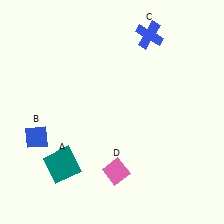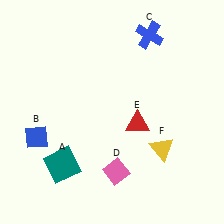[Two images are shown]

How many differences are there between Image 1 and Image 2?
There are 2 differences between the two images.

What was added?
A red triangle (E), a yellow triangle (F) were added in Image 2.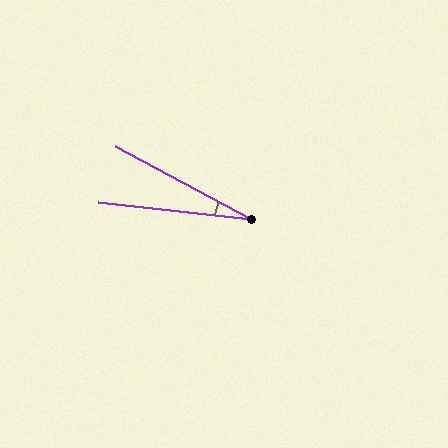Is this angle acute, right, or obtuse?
It is acute.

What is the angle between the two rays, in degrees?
Approximately 22 degrees.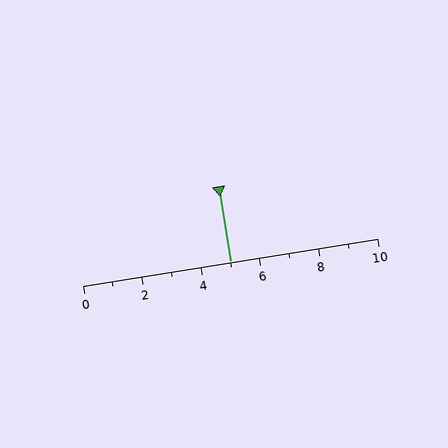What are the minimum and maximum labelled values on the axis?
The axis runs from 0 to 10.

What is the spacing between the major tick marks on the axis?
The major ticks are spaced 2 apart.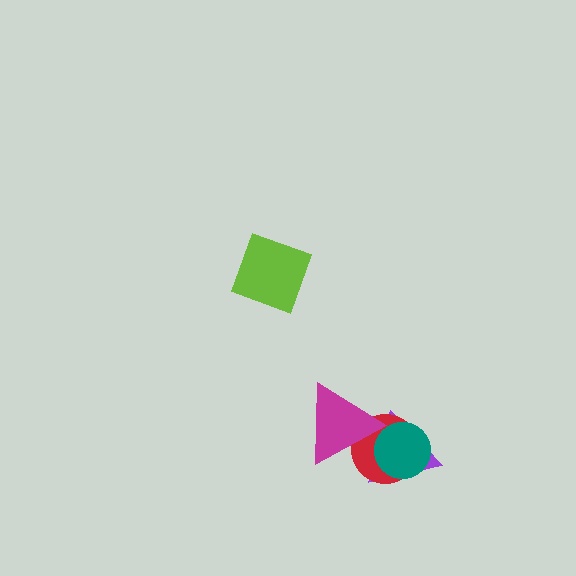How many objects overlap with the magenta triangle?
2 objects overlap with the magenta triangle.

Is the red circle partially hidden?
Yes, it is partially covered by another shape.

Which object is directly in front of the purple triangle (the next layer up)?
The red circle is directly in front of the purple triangle.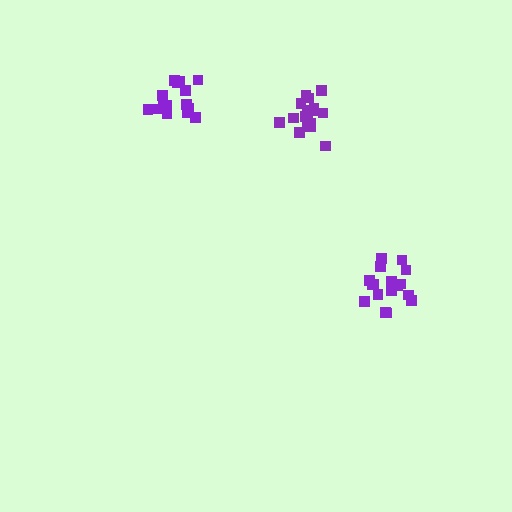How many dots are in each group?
Group 1: 17 dots, Group 2: 17 dots, Group 3: 16 dots (50 total).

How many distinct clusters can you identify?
There are 3 distinct clusters.